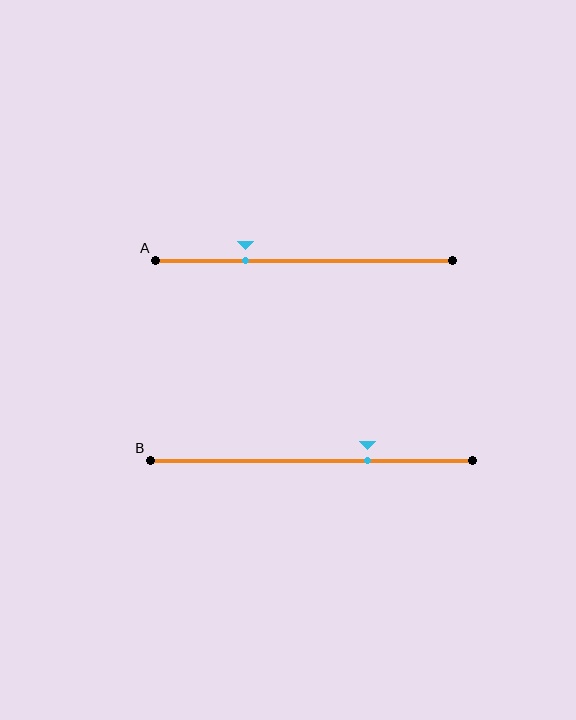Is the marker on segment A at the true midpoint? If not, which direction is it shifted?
No, the marker on segment A is shifted to the left by about 20% of the segment length.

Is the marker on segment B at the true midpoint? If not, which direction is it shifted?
No, the marker on segment B is shifted to the right by about 18% of the segment length.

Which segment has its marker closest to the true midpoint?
Segment B has its marker closest to the true midpoint.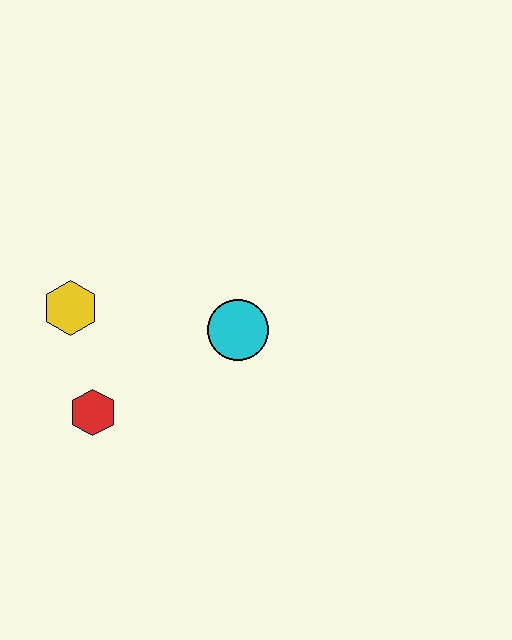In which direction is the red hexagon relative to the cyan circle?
The red hexagon is to the left of the cyan circle.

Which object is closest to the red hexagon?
The yellow hexagon is closest to the red hexagon.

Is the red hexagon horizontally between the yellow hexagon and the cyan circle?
Yes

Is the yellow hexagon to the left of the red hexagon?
Yes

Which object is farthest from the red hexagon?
The cyan circle is farthest from the red hexagon.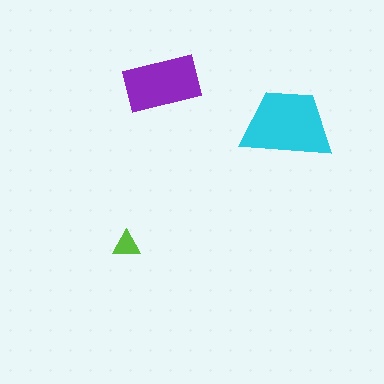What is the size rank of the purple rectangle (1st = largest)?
2nd.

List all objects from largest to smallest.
The cyan trapezoid, the purple rectangle, the lime triangle.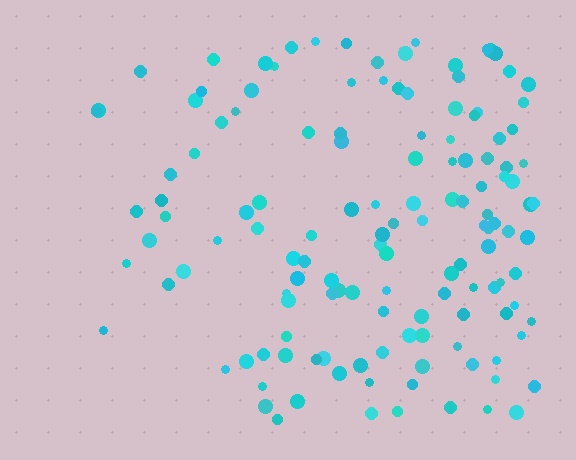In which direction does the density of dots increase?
From left to right, with the right side densest.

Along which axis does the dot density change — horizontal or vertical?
Horizontal.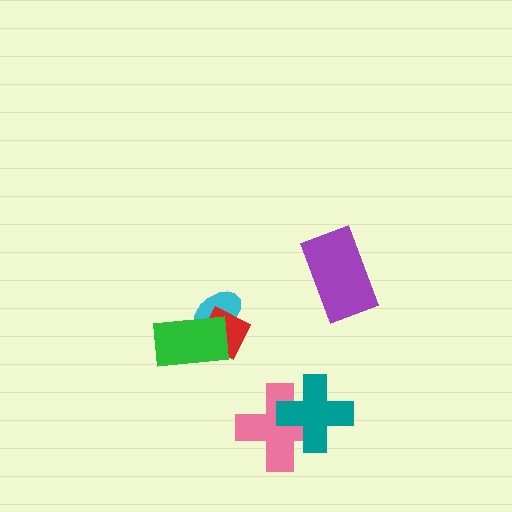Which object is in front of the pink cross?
The teal cross is in front of the pink cross.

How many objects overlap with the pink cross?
1 object overlaps with the pink cross.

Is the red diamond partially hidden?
Yes, it is partially covered by another shape.